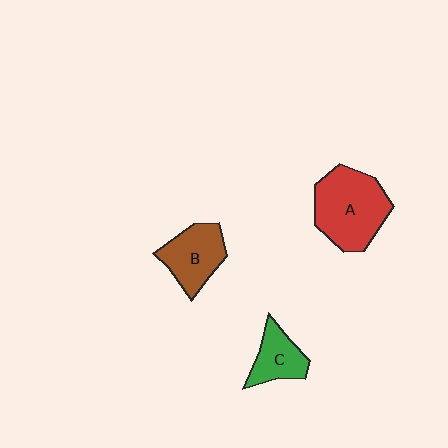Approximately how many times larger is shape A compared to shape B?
Approximately 1.5 times.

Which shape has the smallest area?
Shape C (green).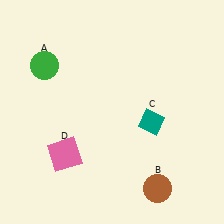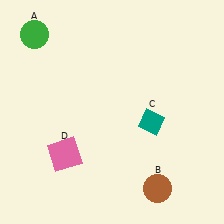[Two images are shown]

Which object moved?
The green circle (A) moved up.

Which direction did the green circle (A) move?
The green circle (A) moved up.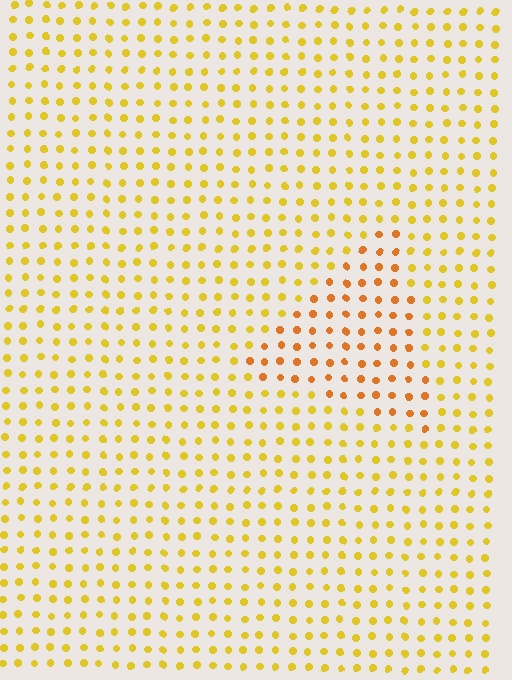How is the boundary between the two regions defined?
The boundary is defined purely by a slight shift in hue (about 26 degrees). Spacing, size, and orientation are identical on both sides.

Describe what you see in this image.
The image is filled with small yellow elements in a uniform arrangement. A triangle-shaped region is visible where the elements are tinted to a slightly different hue, forming a subtle color boundary.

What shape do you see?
I see a triangle.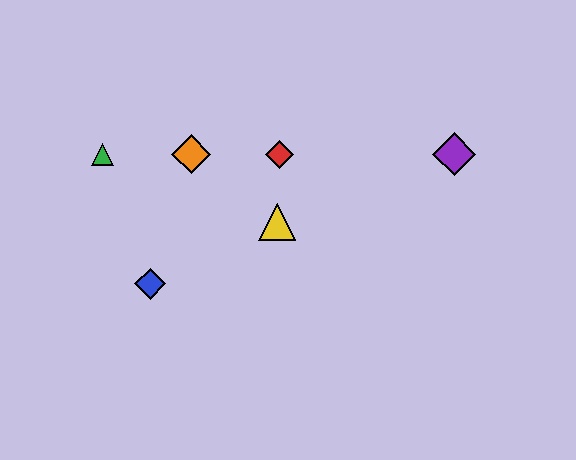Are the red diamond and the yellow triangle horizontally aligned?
No, the red diamond is at y≈154 and the yellow triangle is at y≈222.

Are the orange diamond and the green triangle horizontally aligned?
Yes, both are at y≈154.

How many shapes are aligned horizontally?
4 shapes (the red diamond, the green triangle, the purple diamond, the orange diamond) are aligned horizontally.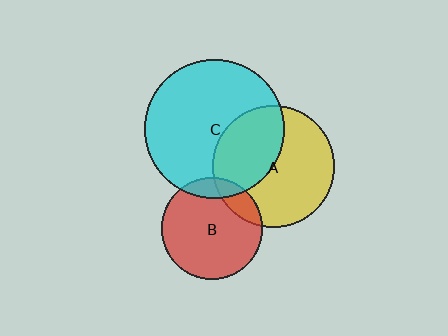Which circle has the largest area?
Circle C (cyan).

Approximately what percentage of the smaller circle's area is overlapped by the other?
Approximately 40%.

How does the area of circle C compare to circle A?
Approximately 1.3 times.